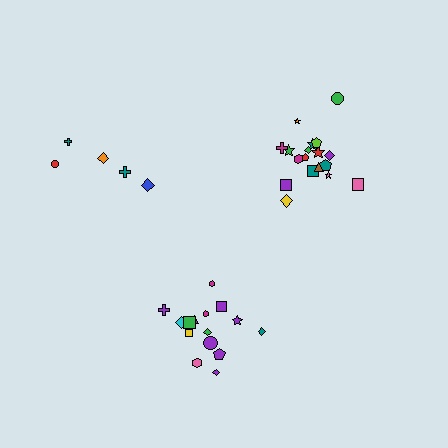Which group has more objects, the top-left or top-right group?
The top-right group.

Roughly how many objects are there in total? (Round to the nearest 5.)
Roughly 40 objects in total.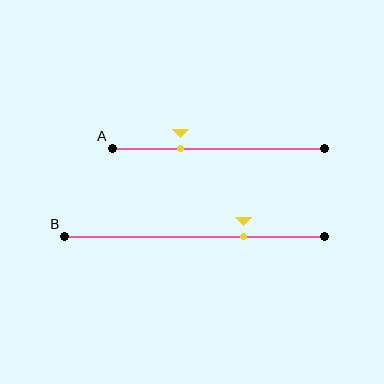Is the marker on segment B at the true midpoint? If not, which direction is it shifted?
No, the marker on segment B is shifted to the right by about 19% of the segment length.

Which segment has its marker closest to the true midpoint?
Segment A has its marker closest to the true midpoint.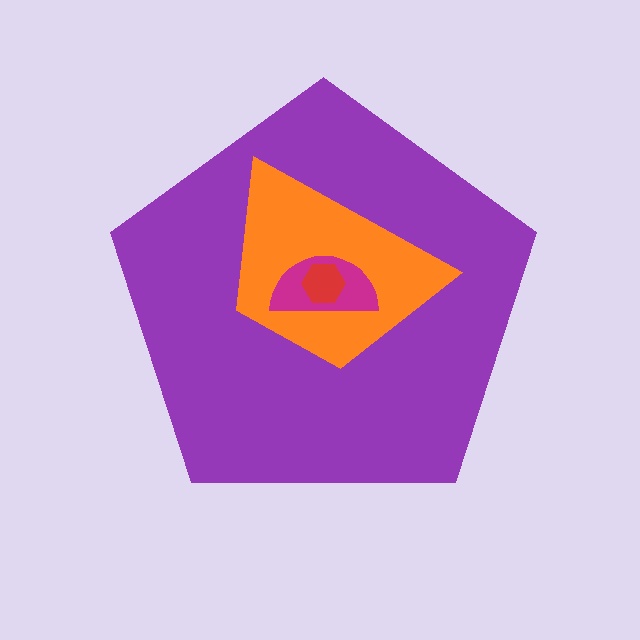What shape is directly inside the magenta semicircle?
The red hexagon.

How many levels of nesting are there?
4.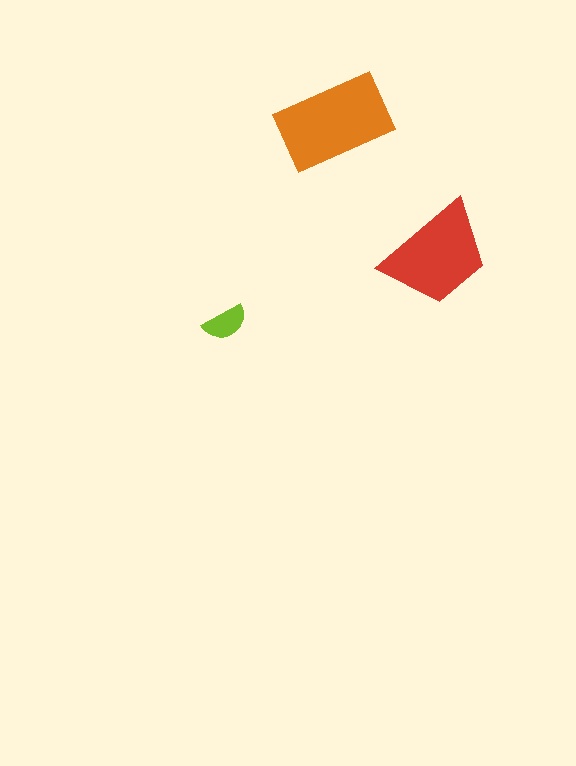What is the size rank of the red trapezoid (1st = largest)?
2nd.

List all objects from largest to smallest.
The orange rectangle, the red trapezoid, the lime semicircle.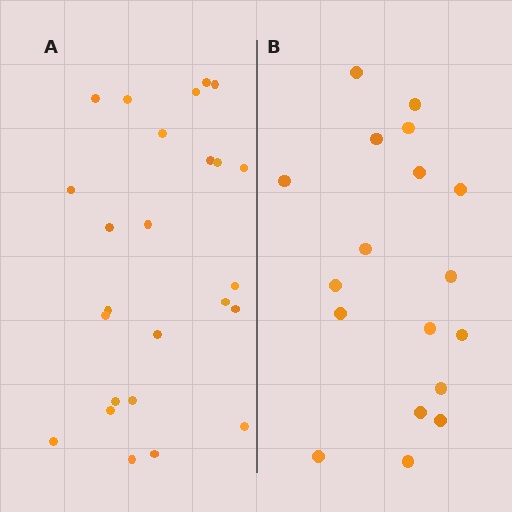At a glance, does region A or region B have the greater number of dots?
Region A (the left region) has more dots.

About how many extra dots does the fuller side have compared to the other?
Region A has roughly 8 or so more dots than region B.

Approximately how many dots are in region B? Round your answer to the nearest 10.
About 20 dots. (The exact count is 18, which rounds to 20.)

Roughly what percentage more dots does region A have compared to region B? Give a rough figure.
About 40% more.